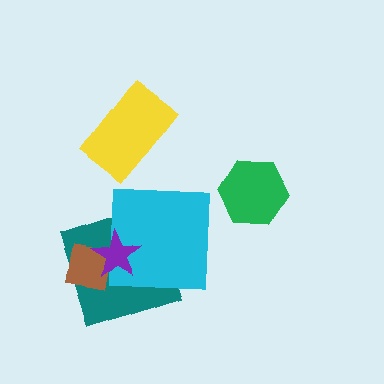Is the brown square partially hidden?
Yes, it is partially covered by another shape.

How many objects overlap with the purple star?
3 objects overlap with the purple star.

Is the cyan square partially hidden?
Yes, it is partially covered by another shape.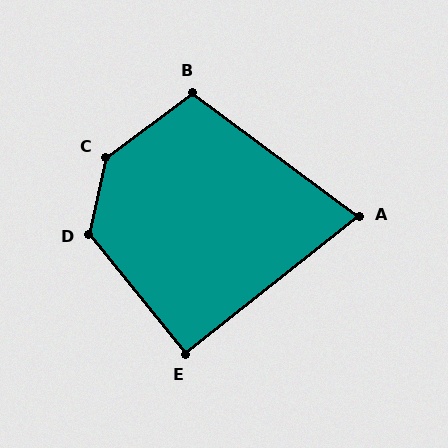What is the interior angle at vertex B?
Approximately 106 degrees (obtuse).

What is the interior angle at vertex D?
Approximately 129 degrees (obtuse).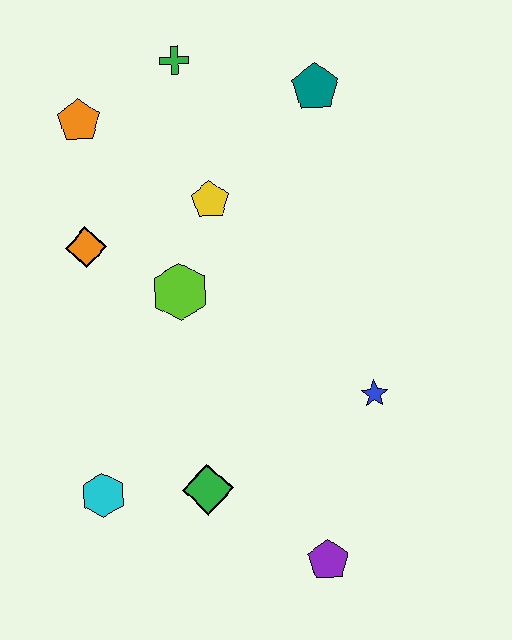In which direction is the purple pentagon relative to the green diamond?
The purple pentagon is to the right of the green diamond.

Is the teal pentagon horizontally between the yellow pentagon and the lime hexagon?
No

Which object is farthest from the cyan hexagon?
The teal pentagon is farthest from the cyan hexagon.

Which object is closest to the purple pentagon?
The green diamond is closest to the purple pentagon.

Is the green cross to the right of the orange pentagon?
Yes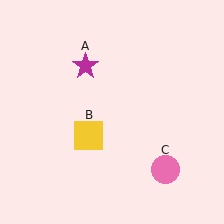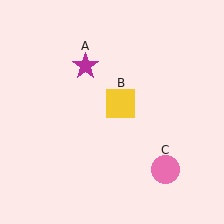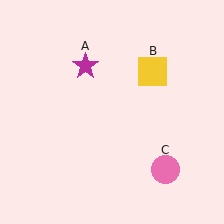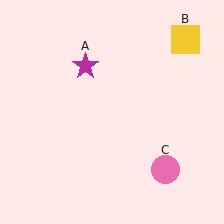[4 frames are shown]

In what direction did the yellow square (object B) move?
The yellow square (object B) moved up and to the right.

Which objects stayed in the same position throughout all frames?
Magenta star (object A) and pink circle (object C) remained stationary.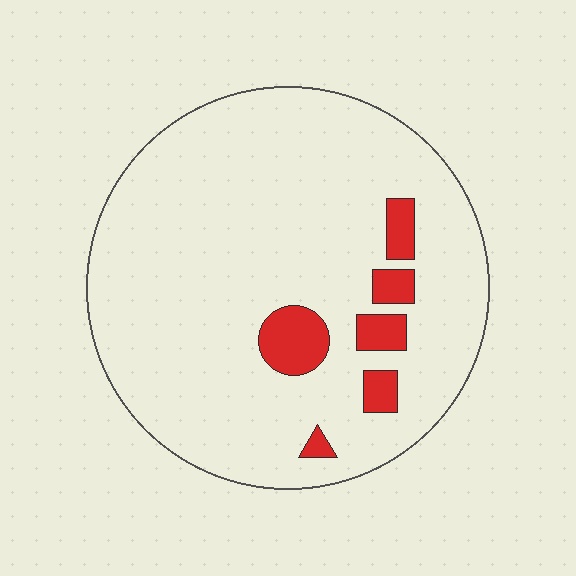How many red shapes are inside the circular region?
6.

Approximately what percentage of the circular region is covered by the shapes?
Approximately 10%.